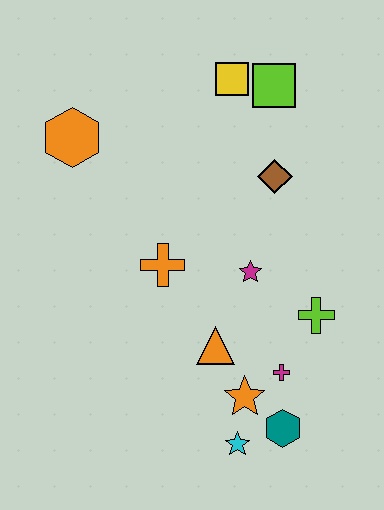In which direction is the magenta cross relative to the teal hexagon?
The magenta cross is above the teal hexagon.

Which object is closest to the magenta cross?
The orange star is closest to the magenta cross.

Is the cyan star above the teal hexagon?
No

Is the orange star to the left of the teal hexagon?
Yes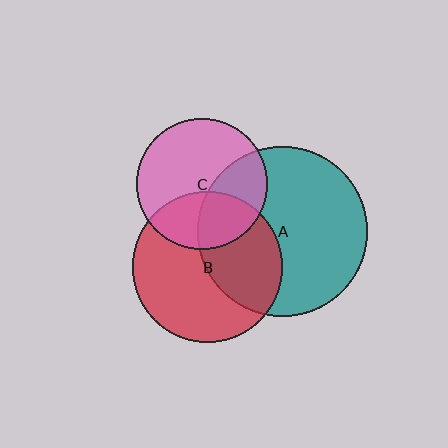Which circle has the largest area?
Circle A (teal).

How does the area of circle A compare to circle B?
Approximately 1.3 times.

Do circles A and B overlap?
Yes.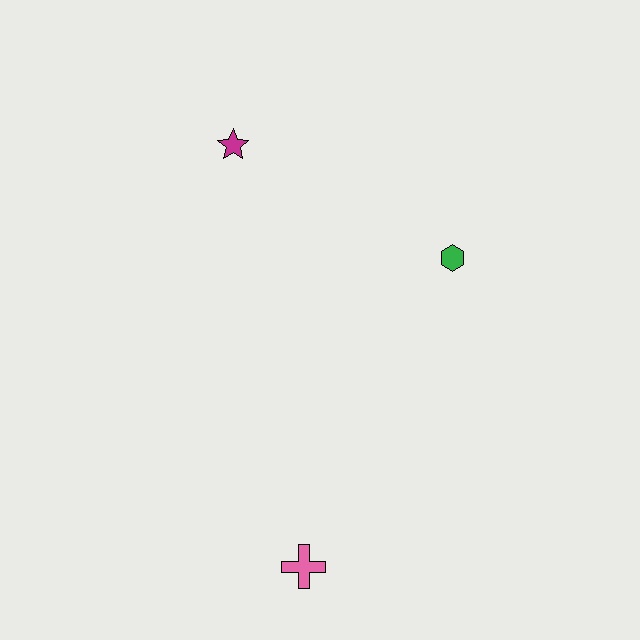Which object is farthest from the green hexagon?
The pink cross is farthest from the green hexagon.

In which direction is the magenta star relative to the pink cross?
The magenta star is above the pink cross.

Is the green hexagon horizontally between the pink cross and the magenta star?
No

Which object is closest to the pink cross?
The green hexagon is closest to the pink cross.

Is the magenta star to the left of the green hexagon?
Yes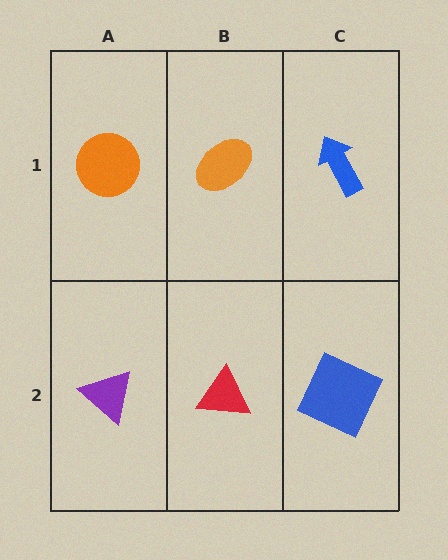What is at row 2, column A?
A purple triangle.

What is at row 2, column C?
A blue square.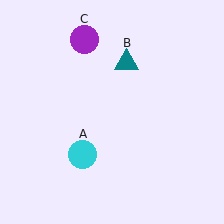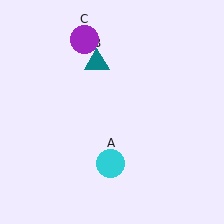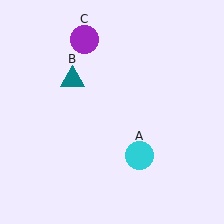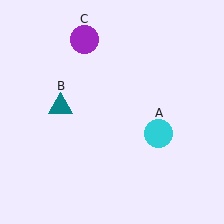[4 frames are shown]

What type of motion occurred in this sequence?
The cyan circle (object A), teal triangle (object B) rotated counterclockwise around the center of the scene.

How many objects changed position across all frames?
2 objects changed position: cyan circle (object A), teal triangle (object B).